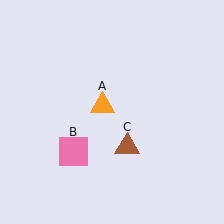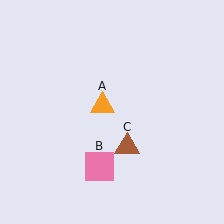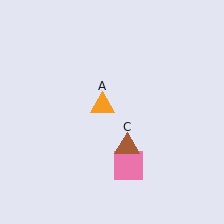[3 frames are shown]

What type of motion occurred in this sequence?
The pink square (object B) rotated counterclockwise around the center of the scene.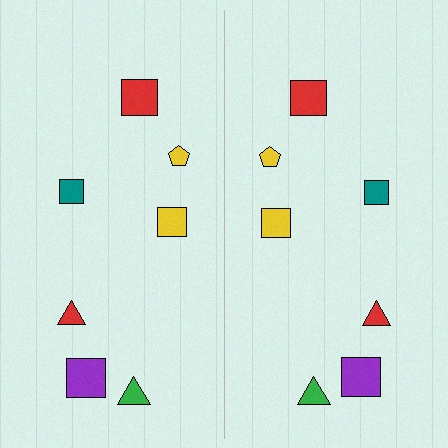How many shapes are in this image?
There are 14 shapes in this image.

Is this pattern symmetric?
Yes, this pattern has bilateral (reflection) symmetry.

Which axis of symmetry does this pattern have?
The pattern has a vertical axis of symmetry running through the center of the image.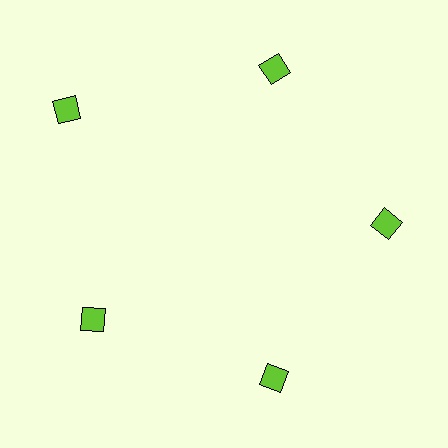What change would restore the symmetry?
The symmetry would be restored by moving it inward, back onto the ring so that all 5 squares sit at equal angles and equal distance from the center.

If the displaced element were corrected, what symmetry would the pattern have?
It would have 5-fold rotational symmetry — the pattern would map onto itself every 72 degrees.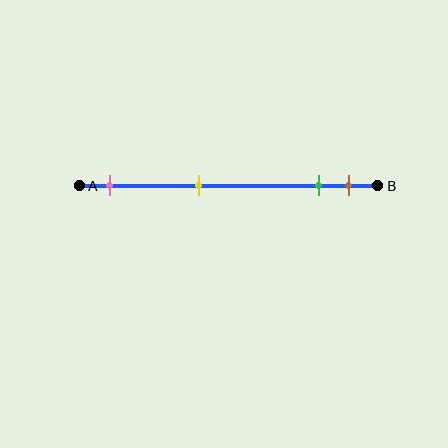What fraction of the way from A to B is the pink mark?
The pink mark is approximately 10% (0.1) of the way from A to B.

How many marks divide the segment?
There are 4 marks dividing the segment.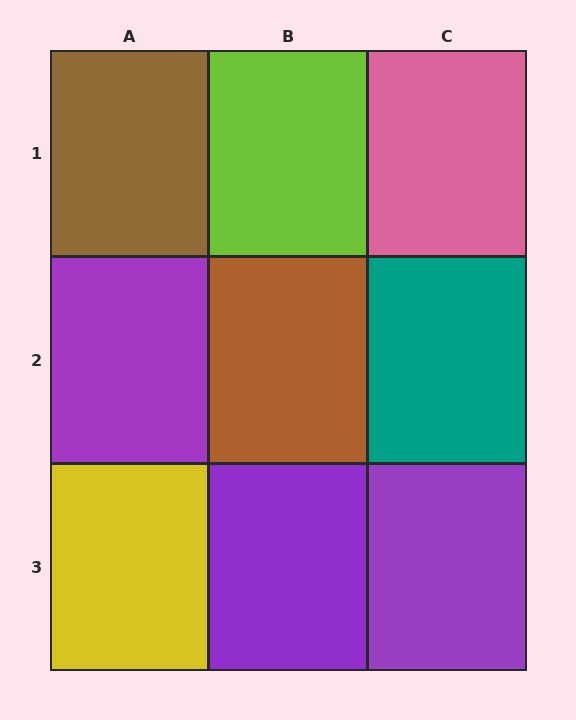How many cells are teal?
1 cell is teal.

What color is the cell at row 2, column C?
Teal.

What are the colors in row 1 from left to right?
Brown, lime, pink.